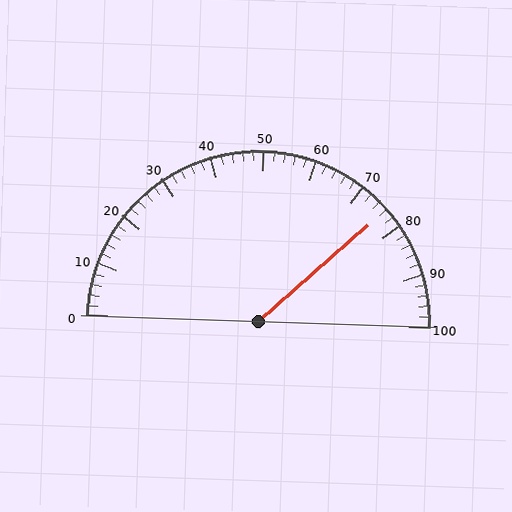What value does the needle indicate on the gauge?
The needle indicates approximately 76.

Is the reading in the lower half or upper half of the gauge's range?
The reading is in the upper half of the range (0 to 100).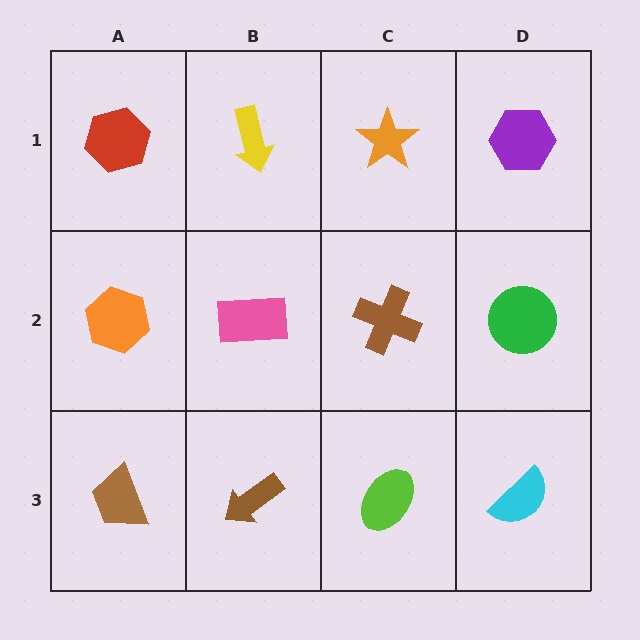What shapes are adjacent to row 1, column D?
A green circle (row 2, column D), an orange star (row 1, column C).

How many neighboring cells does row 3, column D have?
2.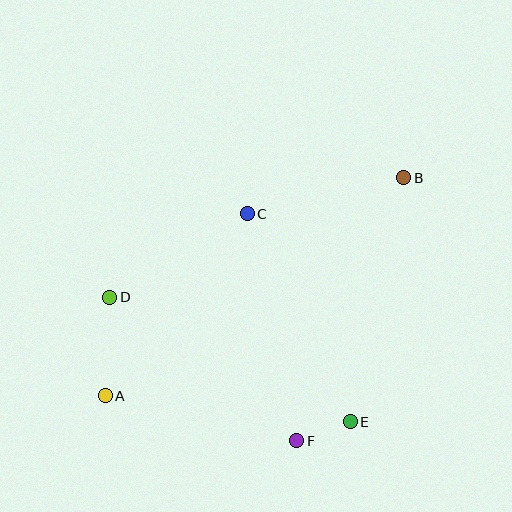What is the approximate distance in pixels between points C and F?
The distance between C and F is approximately 232 pixels.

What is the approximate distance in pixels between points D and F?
The distance between D and F is approximately 235 pixels.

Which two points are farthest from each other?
Points A and B are farthest from each other.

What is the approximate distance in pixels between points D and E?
The distance between D and E is approximately 271 pixels.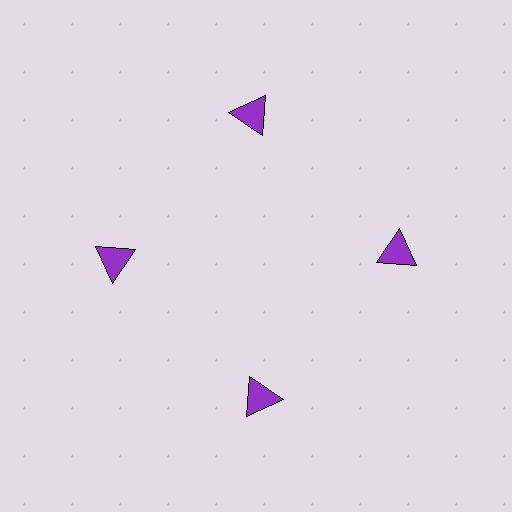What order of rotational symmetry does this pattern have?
This pattern has 4-fold rotational symmetry.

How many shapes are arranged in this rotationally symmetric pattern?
There are 4 shapes, arranged in 4 groups of 1.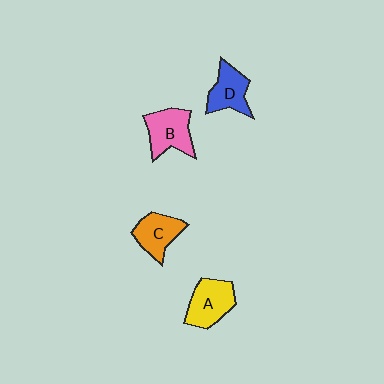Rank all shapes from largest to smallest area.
From largest to smallest: B (pink), A (yellow), C (orange), D (blue).